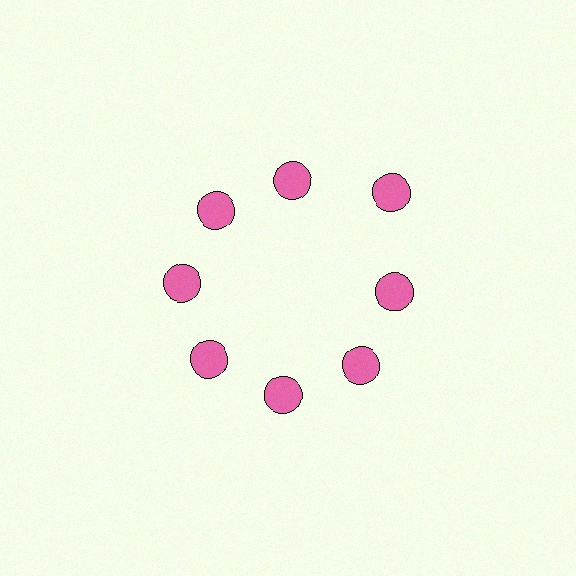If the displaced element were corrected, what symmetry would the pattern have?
It would have 8-fold rotational symmetry — the pattern would map onto itself every 45 degrees.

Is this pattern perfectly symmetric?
No. The 8 pink circles are arranged in a ring, but one element near the 2 o'clock position is pushed outward from the center, breaking the 8-fold rotational symmetry.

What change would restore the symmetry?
The symmetry would be restored by moving it inward, back onto the ring so that all 8 circles sit at equal angles and equal distance from the center.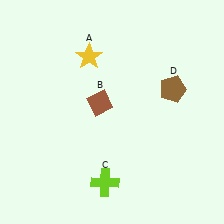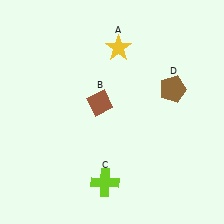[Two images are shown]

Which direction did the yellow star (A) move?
The yellow star (A) moved right.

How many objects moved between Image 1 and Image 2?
1 object moved between the two images.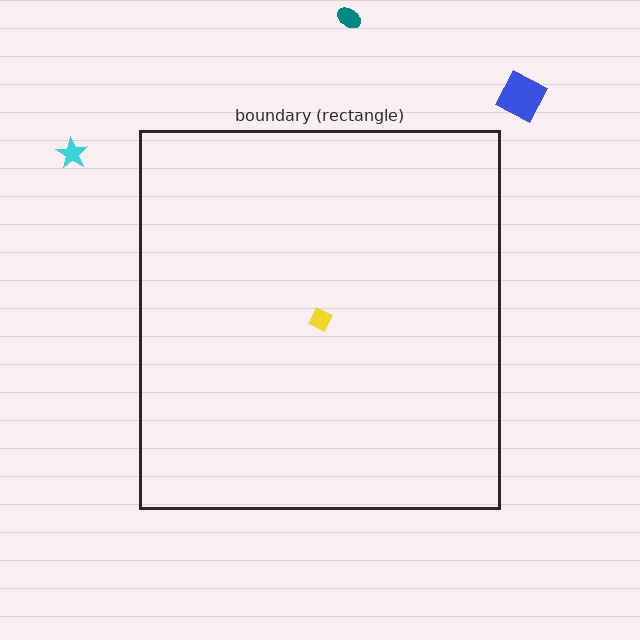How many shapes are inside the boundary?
1 inside, 3 outside.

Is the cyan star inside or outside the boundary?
Outside.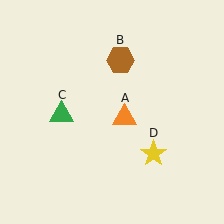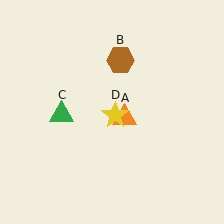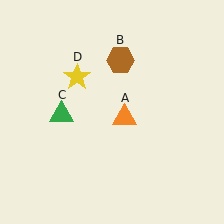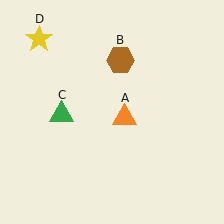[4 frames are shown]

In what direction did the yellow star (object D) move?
The yellow star (object D) moved up and to the left.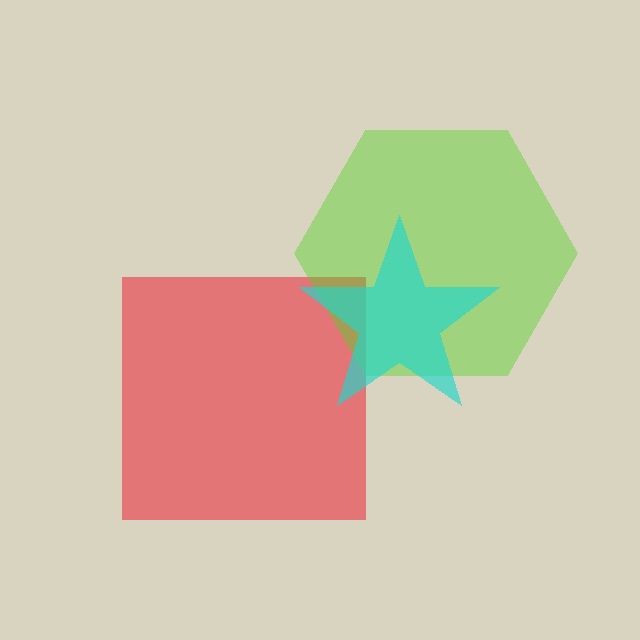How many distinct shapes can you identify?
There are 3 distinct shapes: a red square, a lime hexagon, a cyan star.